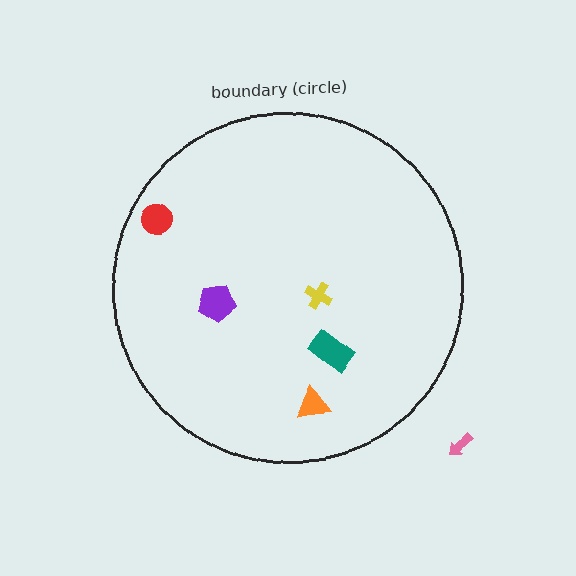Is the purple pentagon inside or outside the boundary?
Inside.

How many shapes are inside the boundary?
5 inside, 1 outside.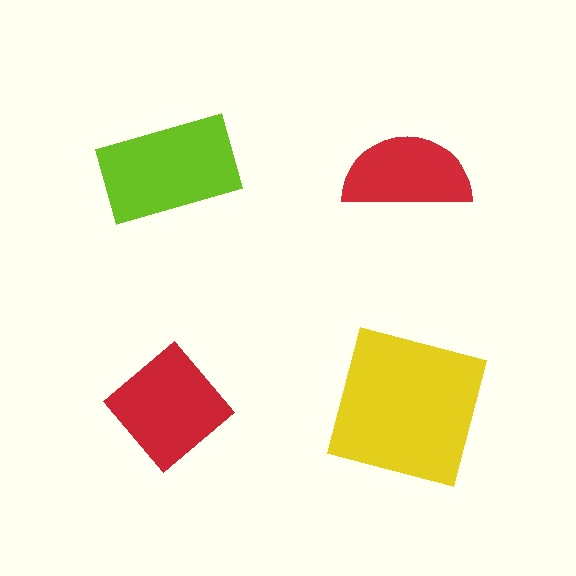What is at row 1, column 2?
A red semicircle.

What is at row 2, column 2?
A yellow square.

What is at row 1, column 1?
A lime rectangle.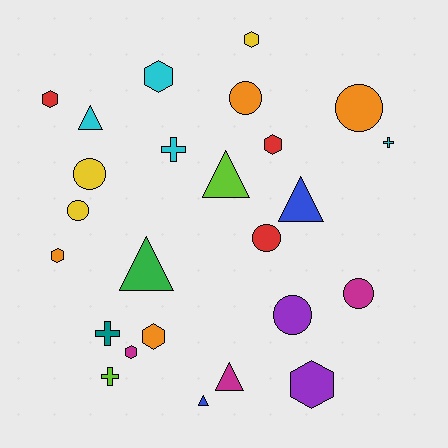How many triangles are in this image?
There are 6 triangles.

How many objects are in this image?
There are 25 objects.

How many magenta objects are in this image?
There are 3 magenta objects.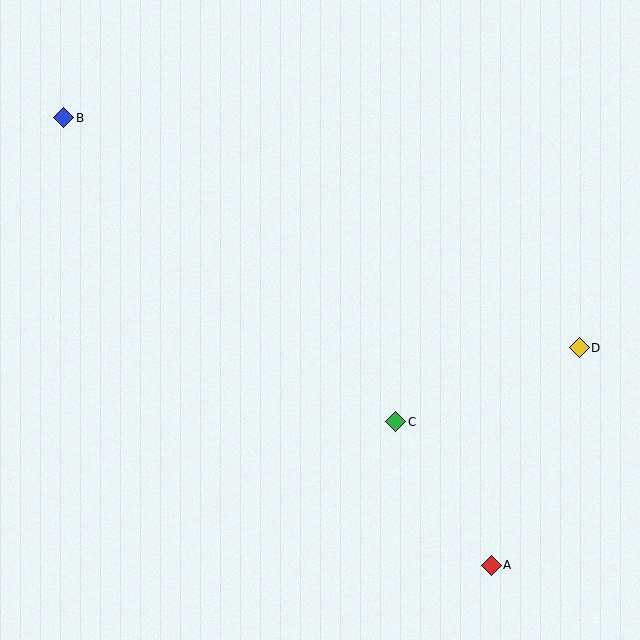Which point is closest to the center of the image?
Point C at (396, 422) is closest to the center.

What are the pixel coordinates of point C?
Point C is at (396, 422).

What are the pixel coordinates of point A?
Point A is at (491, 565).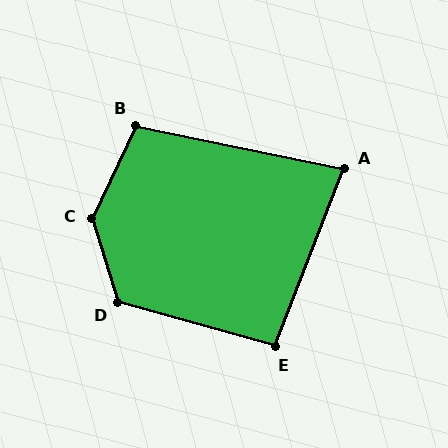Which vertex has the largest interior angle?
C, at approximately 138 degrees.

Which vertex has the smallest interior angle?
A, at approximately 80 degrees.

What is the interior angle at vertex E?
Approximately 96 degrees (obtuse).